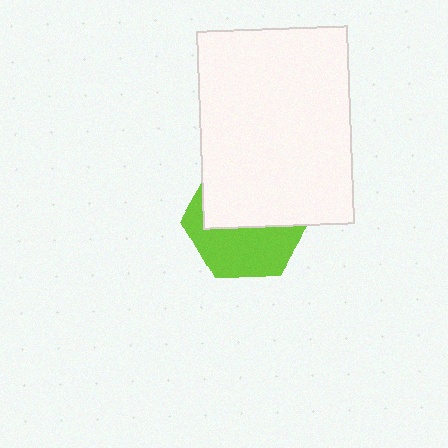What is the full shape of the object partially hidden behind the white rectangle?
The partially hidden object is a lime hexagon.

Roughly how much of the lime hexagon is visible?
About half of it is visible (roughly 46%).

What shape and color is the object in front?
The object in front is a white rectangle.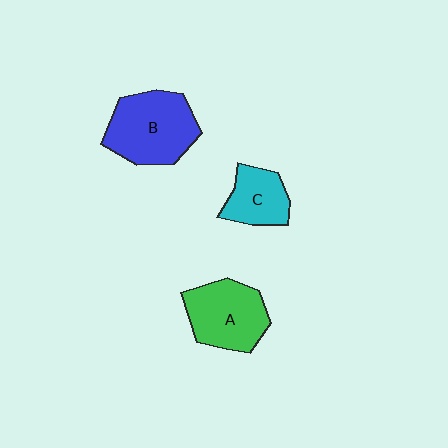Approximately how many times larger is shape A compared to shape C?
Approximately 1.5 times.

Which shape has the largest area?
Shape B (blue).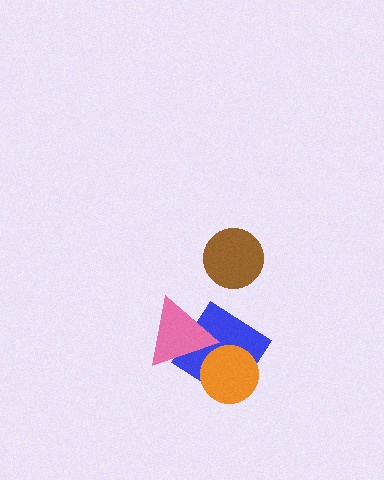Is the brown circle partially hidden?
No, no other shape covers it.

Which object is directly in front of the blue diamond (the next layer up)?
The orange circle is directly in front of the blue diamond.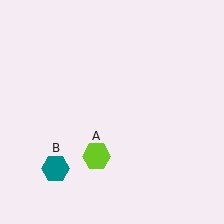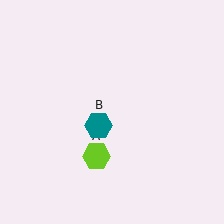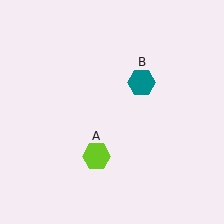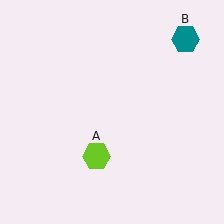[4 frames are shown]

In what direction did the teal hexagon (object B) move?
The teal hexagon (object B) moved up and to the right.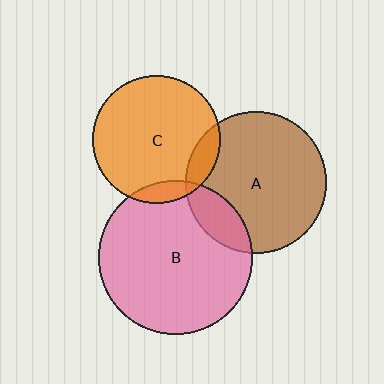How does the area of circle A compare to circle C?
Approximately 1.2 times.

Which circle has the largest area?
Circle B (pink).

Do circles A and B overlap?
Yes.